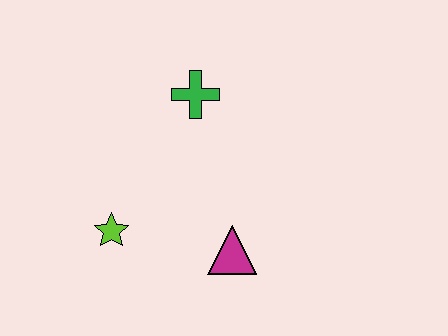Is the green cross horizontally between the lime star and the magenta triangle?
Yes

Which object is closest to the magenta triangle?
The lime star is closest to the magenta triangle.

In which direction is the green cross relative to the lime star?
The green cross is above the lime star.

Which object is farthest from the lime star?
The green cross is farthest from the lime star.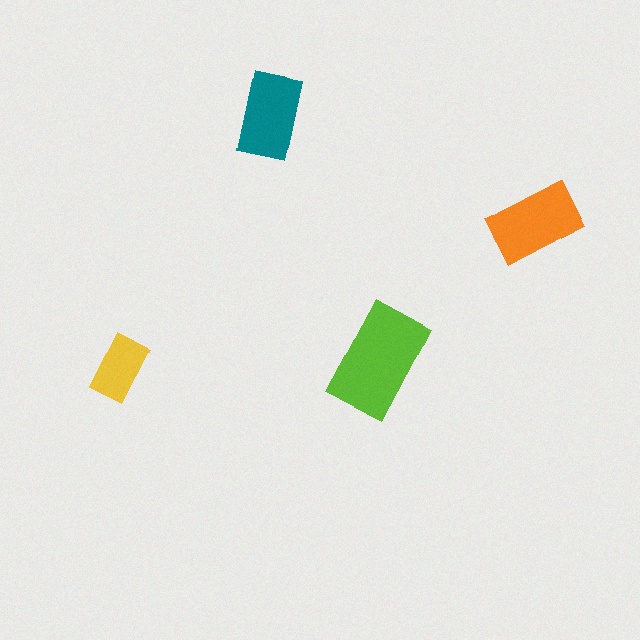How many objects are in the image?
There are 4 objects in the image.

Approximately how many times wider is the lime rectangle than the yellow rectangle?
About 1.5 times wider.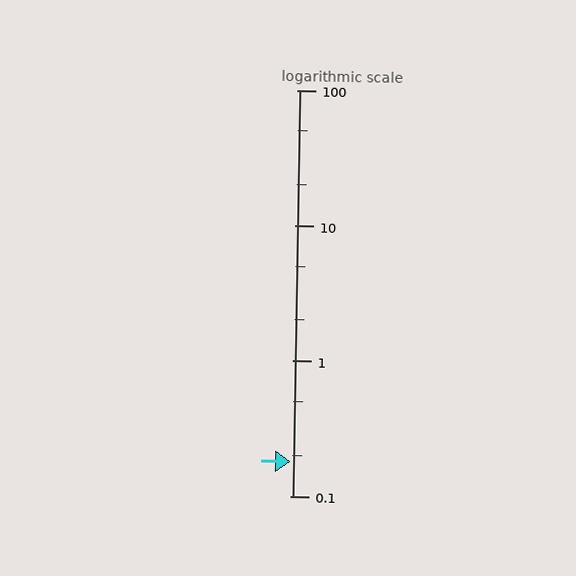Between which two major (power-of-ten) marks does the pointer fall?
The pointer is between 0.1 and 1.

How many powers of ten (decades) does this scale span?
The scale spans 3 decades, from 0.1 to 100.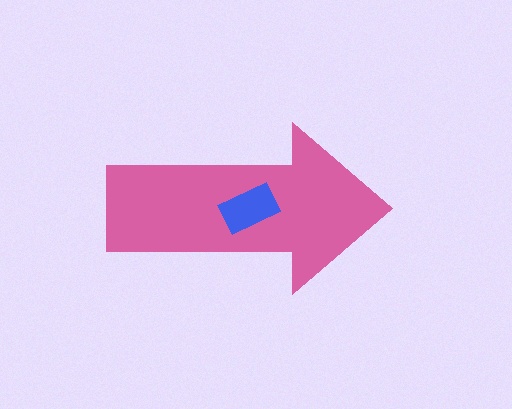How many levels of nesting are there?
2.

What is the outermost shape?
The pink arrow.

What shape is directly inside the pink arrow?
The blue rectangle.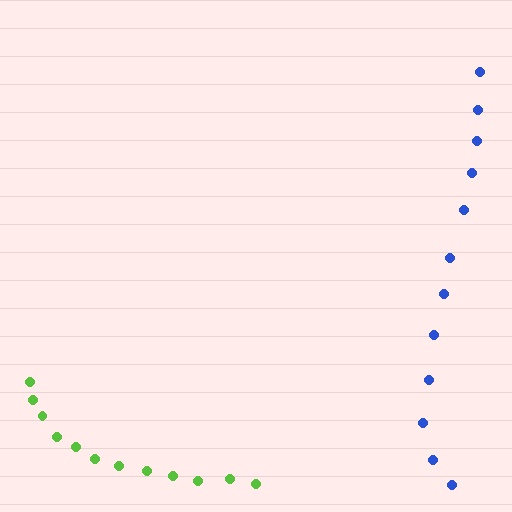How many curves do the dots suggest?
There are 2 distinct paths.